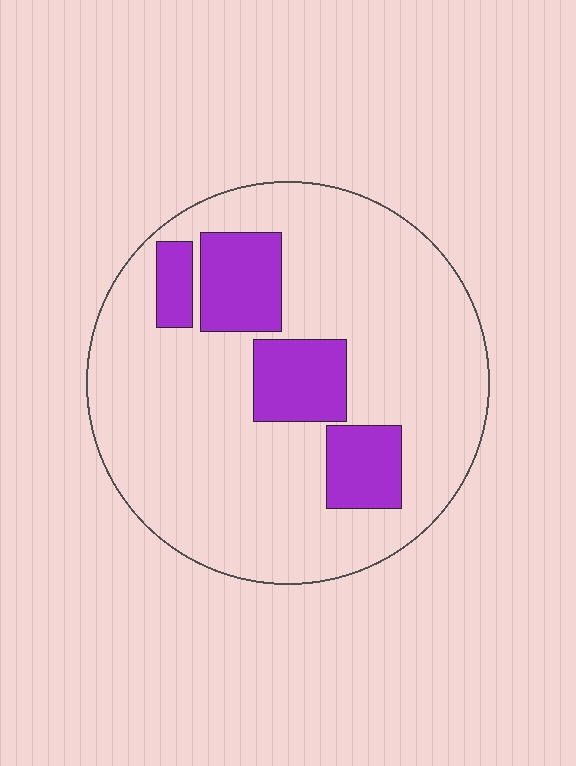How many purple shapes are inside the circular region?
4.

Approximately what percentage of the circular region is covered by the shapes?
Approximately 20%.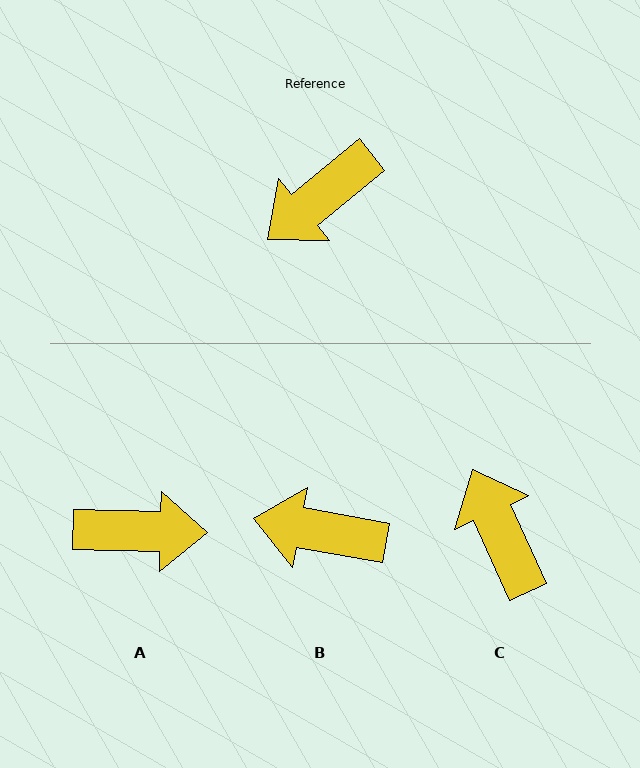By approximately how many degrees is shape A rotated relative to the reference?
Approximately 139 degrees counter-clockwise.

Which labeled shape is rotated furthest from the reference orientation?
A, about 139 degrees away.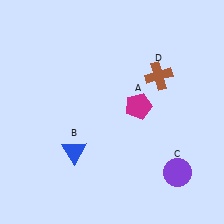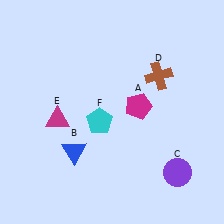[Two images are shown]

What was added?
A magenta triangle (E), a cyan pentagon (F) were added in Image 2.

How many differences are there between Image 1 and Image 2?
There are 2 differences between the two images.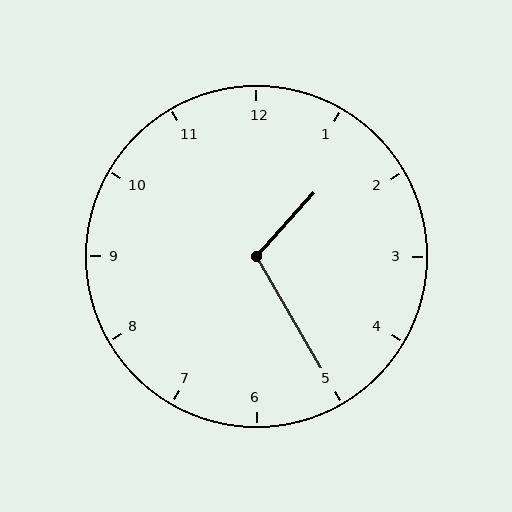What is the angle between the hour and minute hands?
Approximately 108 degrees.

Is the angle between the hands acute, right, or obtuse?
It is obtuse.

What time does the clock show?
1:25.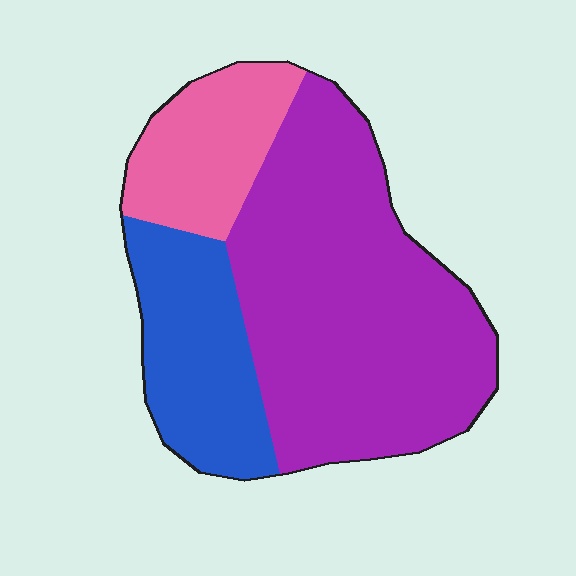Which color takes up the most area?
Purple, at roughly 60%.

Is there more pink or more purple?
Purple.